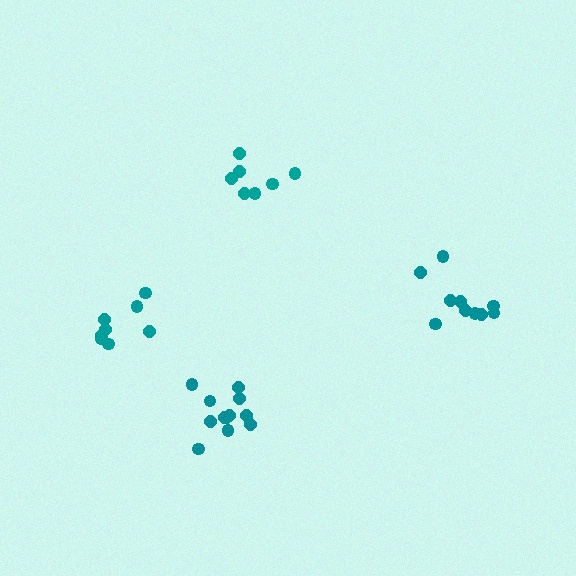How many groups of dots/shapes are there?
There are 4 groups.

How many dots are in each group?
Group 1: 8 dots, Group 2: 12 dots, Group 3: 7 dots, Group 4: 10 dots (37 total).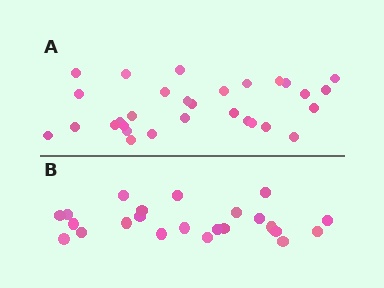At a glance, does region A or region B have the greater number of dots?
Region A (the top region) has more dots.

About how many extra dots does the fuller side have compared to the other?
Region A has roughly 8 or so more dots than region B.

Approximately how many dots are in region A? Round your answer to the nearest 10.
About 30 dots.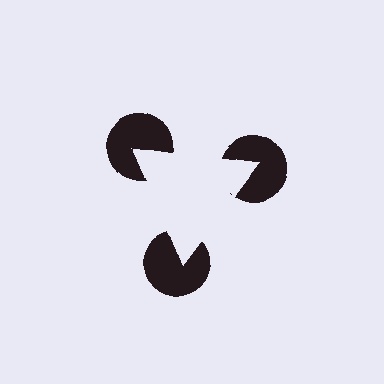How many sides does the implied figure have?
3 sides.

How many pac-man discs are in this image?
There are 3 — one at each vertex of the illusory triangle.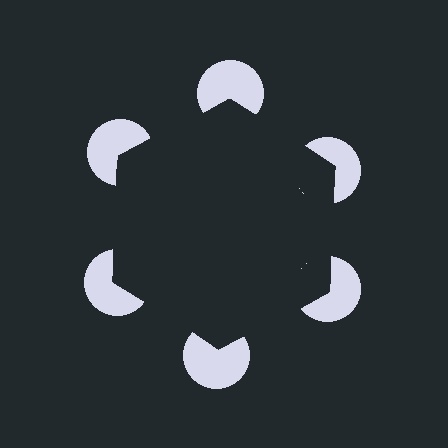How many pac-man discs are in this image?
There are 6 — one at each vertex of the illusory hexagon.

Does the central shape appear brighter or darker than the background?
It typically appears slightly darker than the background, even though no actual brightness change is drawn.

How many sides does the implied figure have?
6 sides.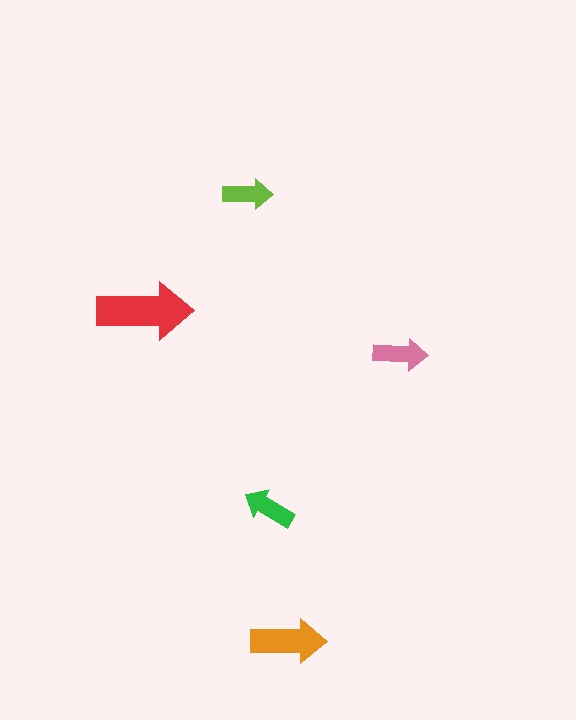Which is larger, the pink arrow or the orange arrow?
The orange one.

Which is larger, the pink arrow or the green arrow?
The pink one.